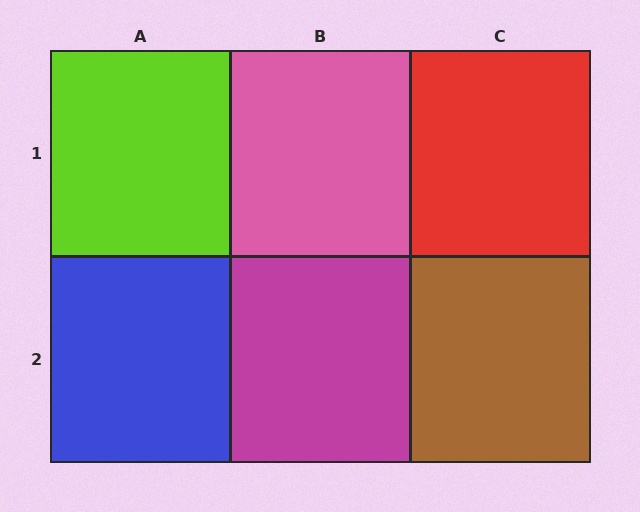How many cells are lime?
1 cell is lime.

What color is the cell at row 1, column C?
Red.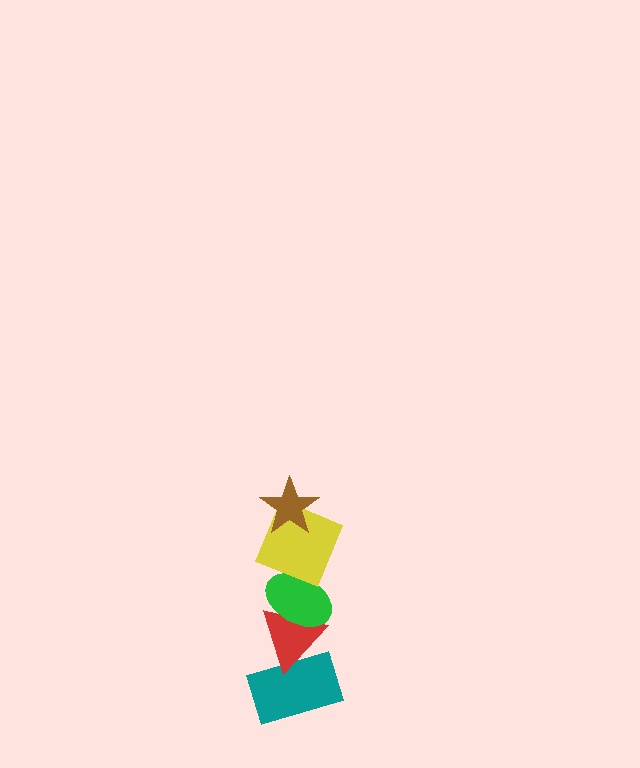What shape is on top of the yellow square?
The brown star is on top of the yellow square.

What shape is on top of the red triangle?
The green ellipse is on top of the red triangle.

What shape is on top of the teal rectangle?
The red triangle is on top of the teal rectangle.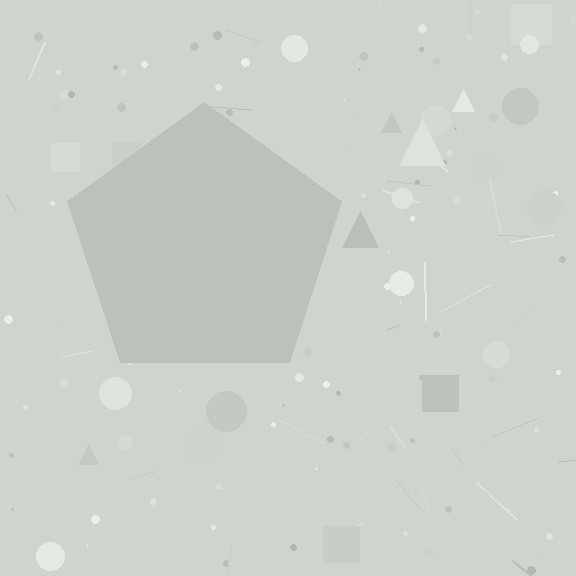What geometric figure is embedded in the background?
A pentagon is embedded in the background.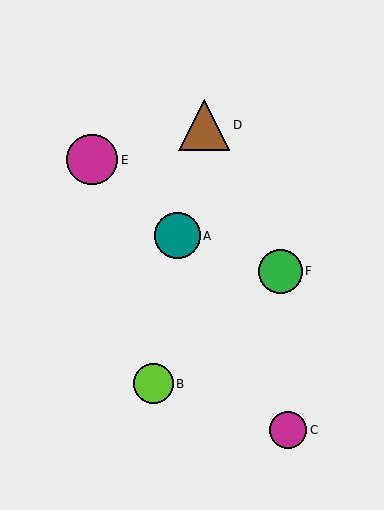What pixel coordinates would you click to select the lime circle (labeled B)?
Click at (154, 384) to select the lime circle B.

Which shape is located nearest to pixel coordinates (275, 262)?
The green circle (labeled F) at (280, 271) is nearest to that location.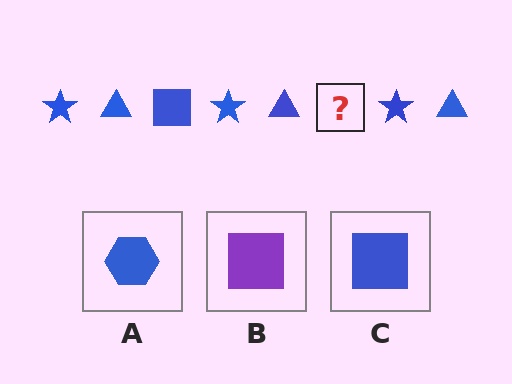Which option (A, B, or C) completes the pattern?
C.